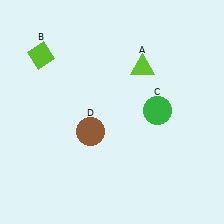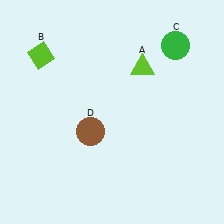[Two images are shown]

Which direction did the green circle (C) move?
The green circle (C) moved up.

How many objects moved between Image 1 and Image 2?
1 object moved between the two images.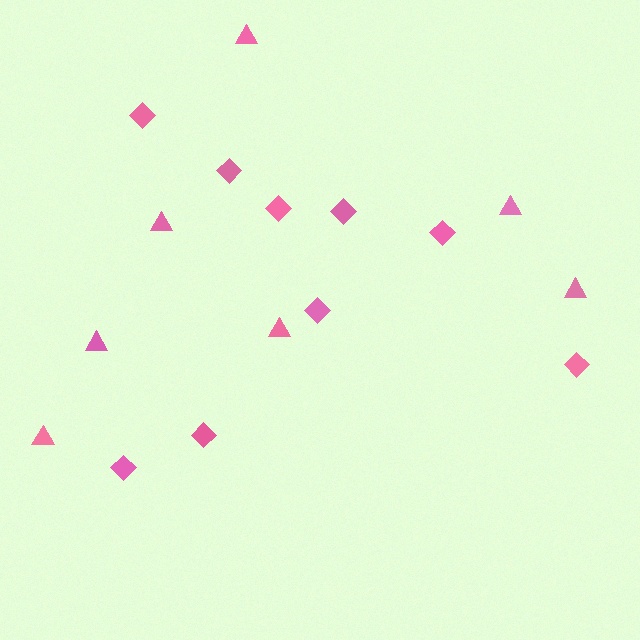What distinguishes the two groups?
There are 2 groups: one group of diamonds (9) and one group of triangles (7).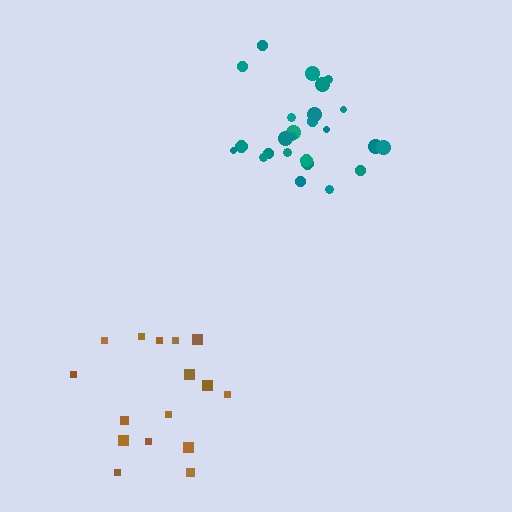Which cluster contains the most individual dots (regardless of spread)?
Teal (25).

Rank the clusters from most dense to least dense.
teal, brown.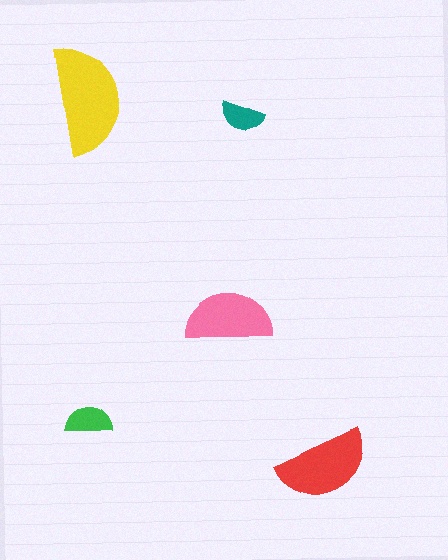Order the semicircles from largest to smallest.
the yellow one, the red one, the pink one, the green one, the teal one.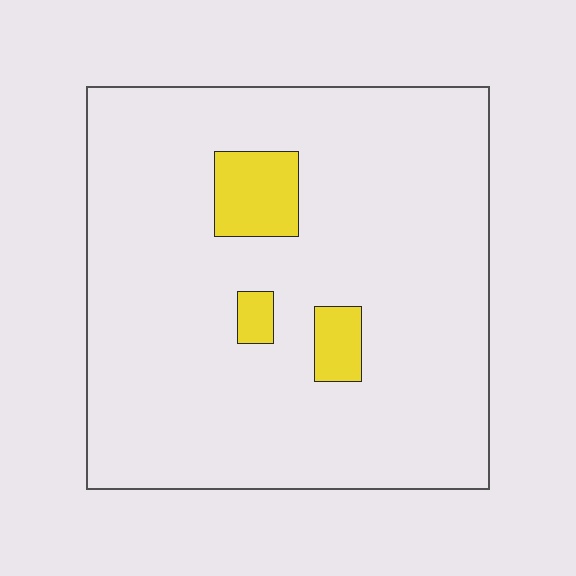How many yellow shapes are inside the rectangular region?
3.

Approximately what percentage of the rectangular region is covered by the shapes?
Approximately 10%.